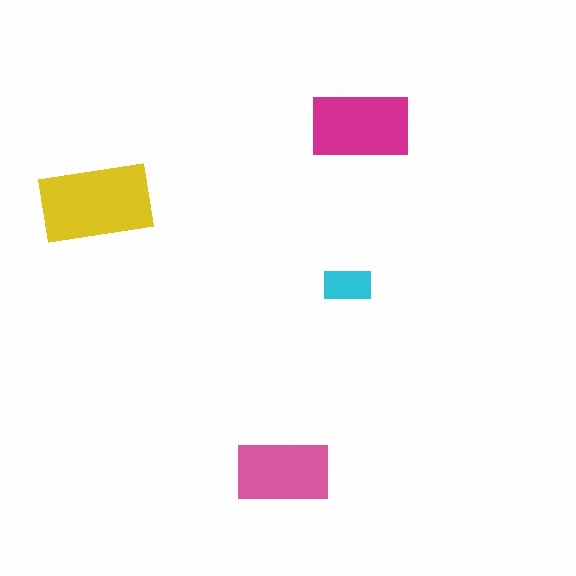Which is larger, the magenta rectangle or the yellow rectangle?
The yellow one.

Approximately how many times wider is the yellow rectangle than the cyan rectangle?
About 2.5 times wider.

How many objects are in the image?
There are 4 objects in the image.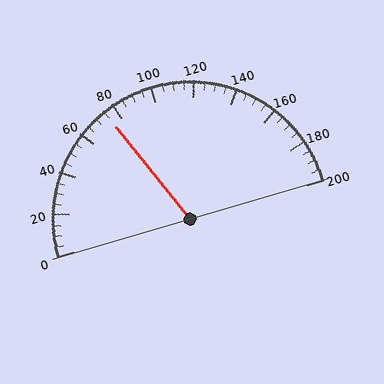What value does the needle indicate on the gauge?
The needle indicates approximately 75.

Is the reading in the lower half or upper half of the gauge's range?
The reading is in the lower half of the range (0 to 200).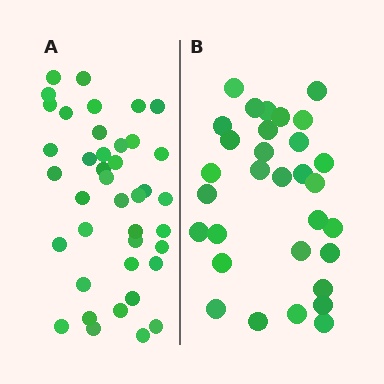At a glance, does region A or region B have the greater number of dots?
Region A (the left region) has more dots.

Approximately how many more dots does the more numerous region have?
Region A has roughly 8 or so more dots than region B.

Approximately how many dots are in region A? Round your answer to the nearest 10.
About 40 dots.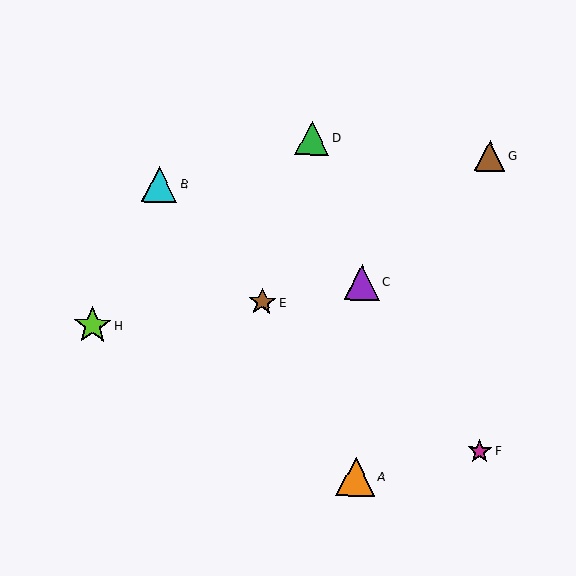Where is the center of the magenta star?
The center of the magenta star is at (480, 451).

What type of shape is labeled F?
Shape F is a magenta star.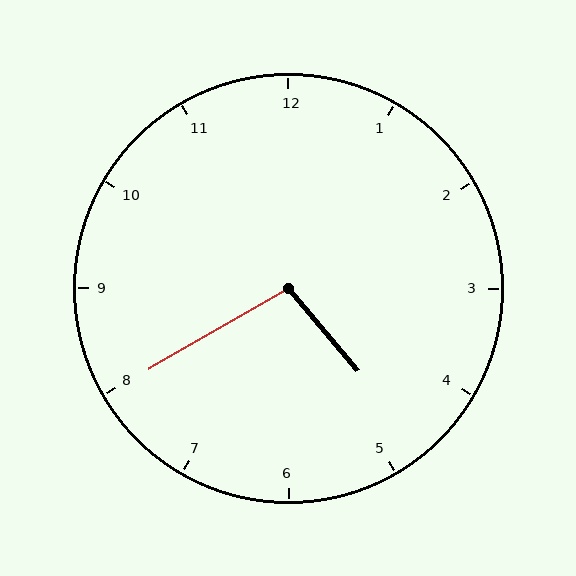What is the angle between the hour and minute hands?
Approximately 100 degrees.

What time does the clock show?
4:40.